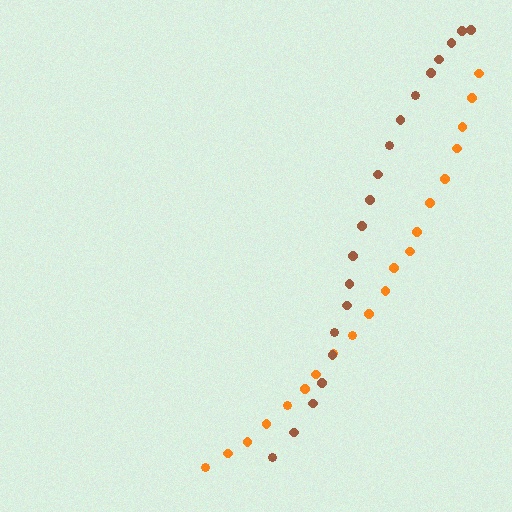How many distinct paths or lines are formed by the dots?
There are 2 distinct paths.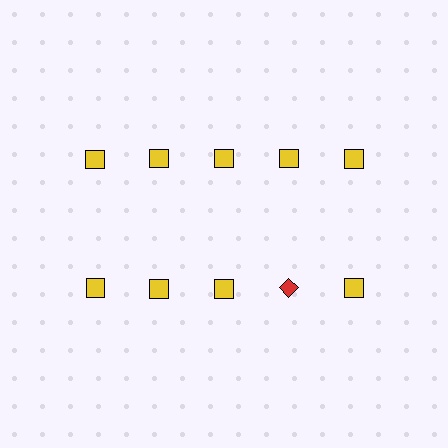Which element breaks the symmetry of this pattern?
The red diamond in the second row, second from right column breaks the symmetry. All other shapes are yellow squares.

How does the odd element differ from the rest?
It differs in both color (red instead of yellow) and shape (diamond instead of square).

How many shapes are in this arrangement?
There are 10 shapes arranged in a grid pattern.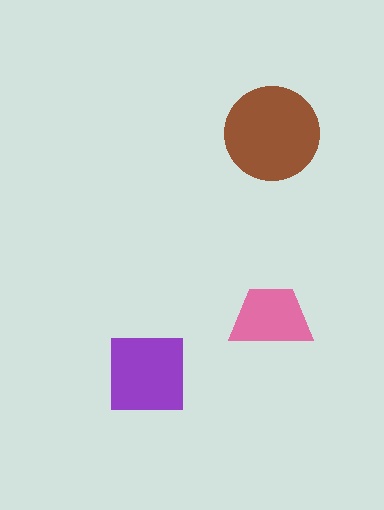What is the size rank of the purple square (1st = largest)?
2nd.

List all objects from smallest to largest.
The pink trapezoid, the purple square, the brown circle.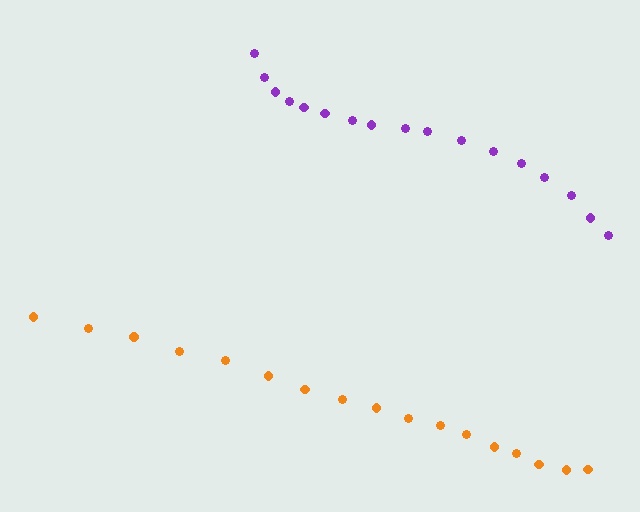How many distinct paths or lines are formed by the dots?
There are 2 distinct paths.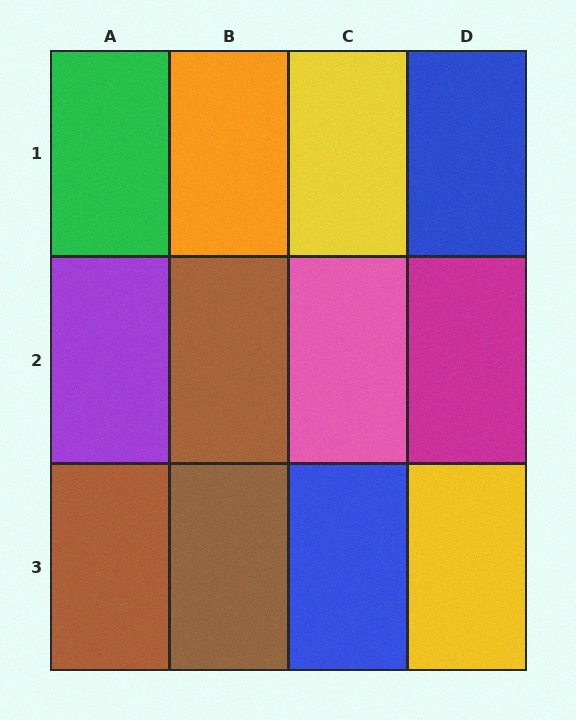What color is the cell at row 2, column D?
Magenta.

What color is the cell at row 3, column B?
Brown.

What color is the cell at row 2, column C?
Pink.